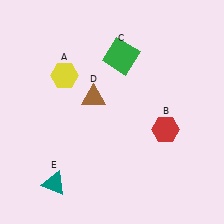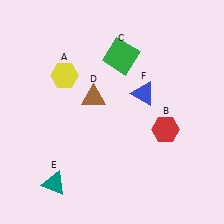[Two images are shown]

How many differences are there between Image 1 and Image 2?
There is 1 difference between the two images.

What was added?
A blue triangle (F) was added in Image 2.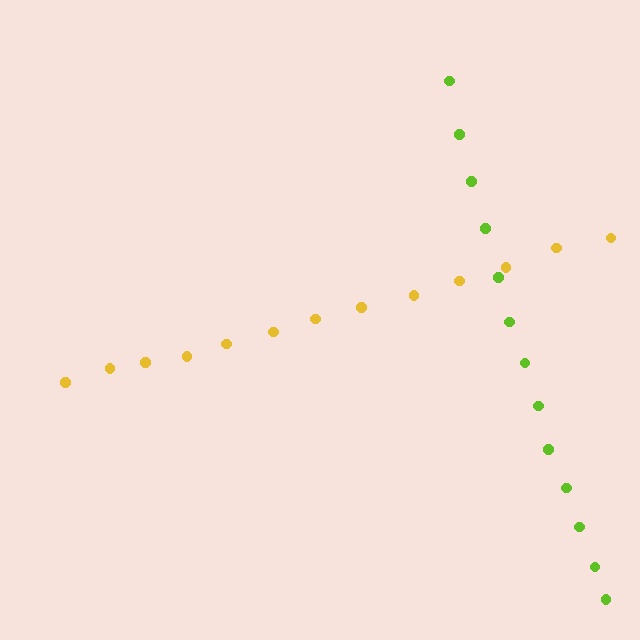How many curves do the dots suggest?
There are 2 distinct paths.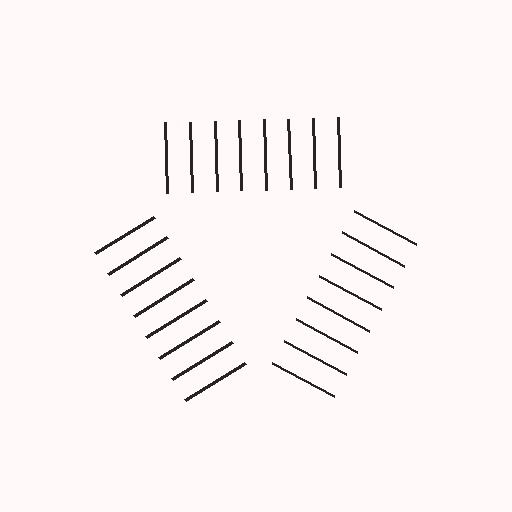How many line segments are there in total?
24 — 8 along each of the 3 edges.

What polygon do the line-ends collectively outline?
An illusory triangle — the line segments terminate on its edges but no continuous stroke is drawn.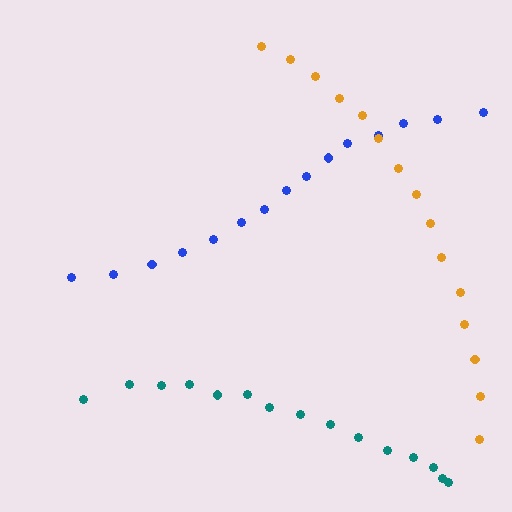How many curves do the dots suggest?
There are 3 distinct paths.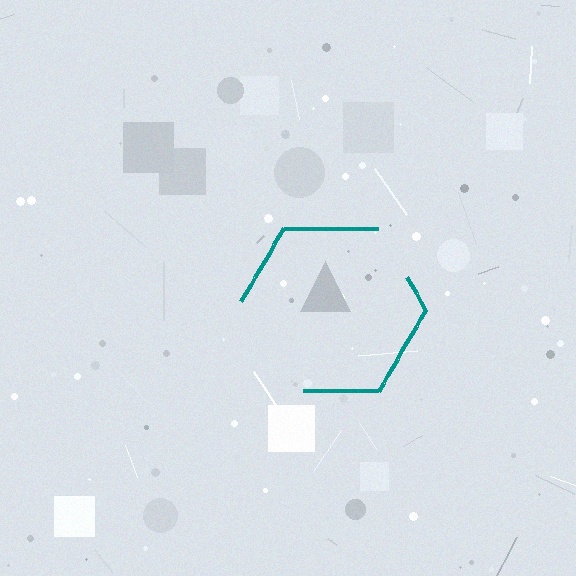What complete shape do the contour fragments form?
The contour fragments form a hexagon.